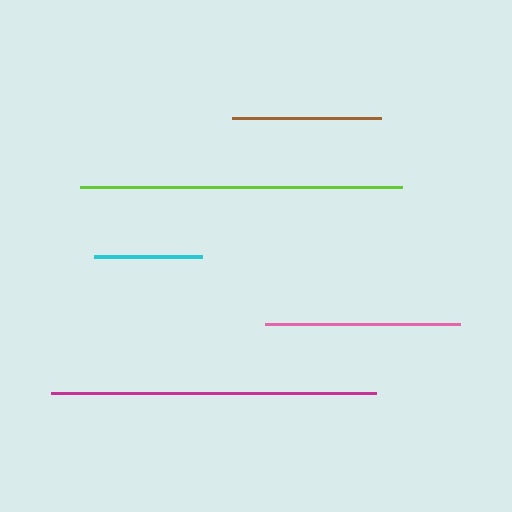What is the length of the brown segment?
The brown segment is approximately 149 pixels long.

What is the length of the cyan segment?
The cyan segment is approximately 107 pixels long.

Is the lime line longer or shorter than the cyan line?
The lime line is longer than the cyan line.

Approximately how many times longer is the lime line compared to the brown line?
The lime line is approximately 2.2 times the length of the brown line.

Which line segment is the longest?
The magenta line is the longest at approximately 325 pixels.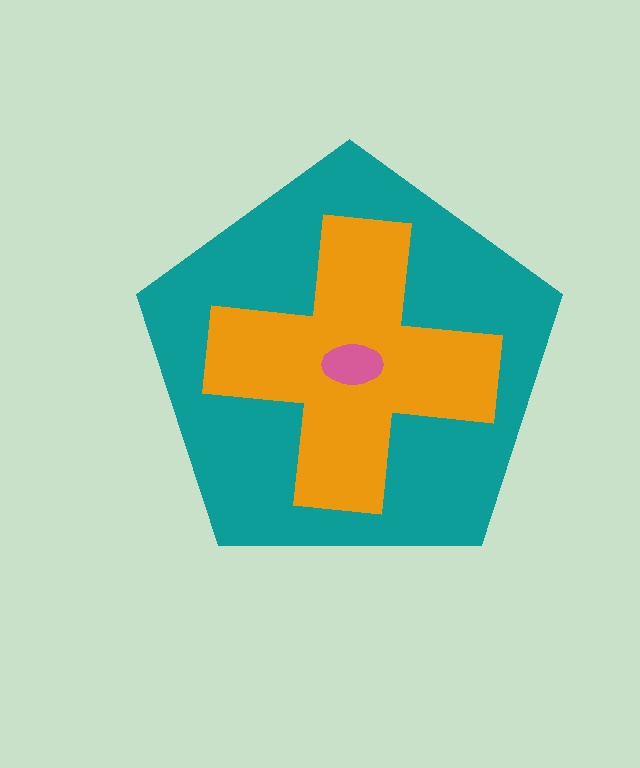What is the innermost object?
The pink ellipse.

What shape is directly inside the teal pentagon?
The orange cross.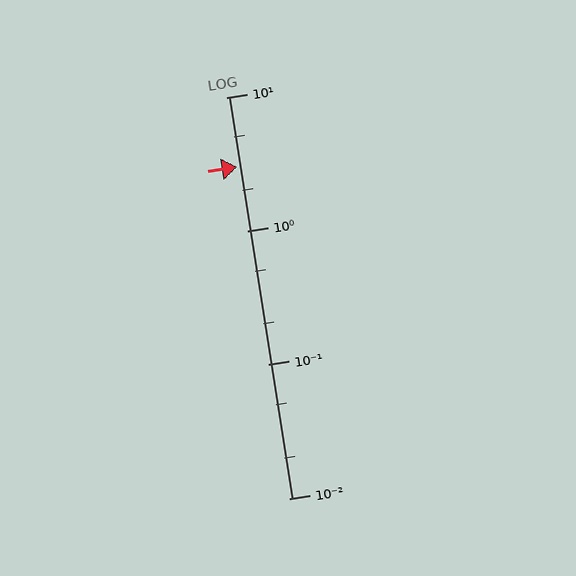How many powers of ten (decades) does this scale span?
The scale spans 3 decades, from 0.01 to 10.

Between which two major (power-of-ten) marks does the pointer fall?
The pointer is between 1 and 10.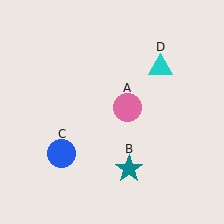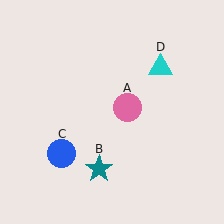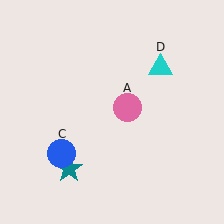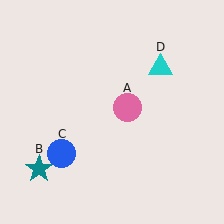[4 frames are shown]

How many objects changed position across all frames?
1 object changed position: teal star (object B).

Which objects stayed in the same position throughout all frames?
Pink circle (object A) and blue circle (object C) and cyan triangle (object D) remained stationary.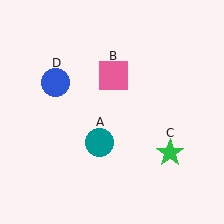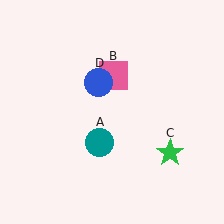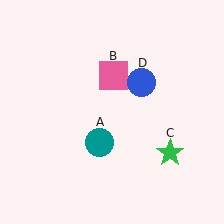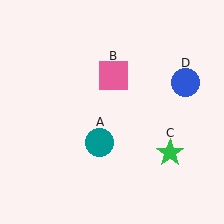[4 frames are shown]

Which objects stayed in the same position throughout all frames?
Teal circle (object A) and pink square (object B) and green star (object C) remained stationary.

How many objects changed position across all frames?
1 object changed position: blue circle (object D).